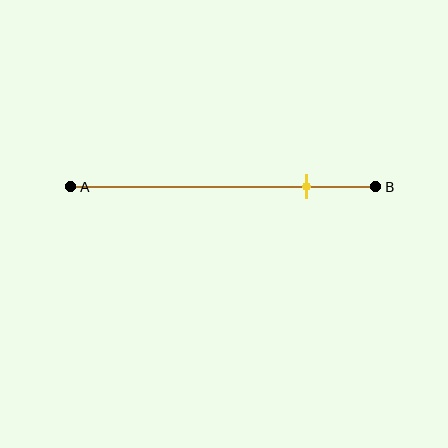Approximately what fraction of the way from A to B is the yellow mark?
The yellow mark is approximately 75% of the way from A to B.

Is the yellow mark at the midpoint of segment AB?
No, the mark is at about 75% from A, not at the 50% midpoint.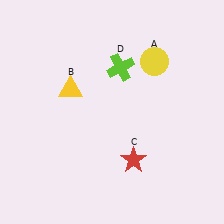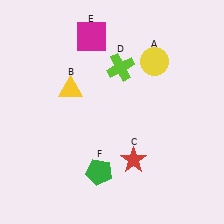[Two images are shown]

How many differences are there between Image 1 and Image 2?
There are 2 differences between the two images.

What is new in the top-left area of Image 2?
A magenta square (E) was added in the top-left area of Image 2.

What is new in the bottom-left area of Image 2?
A green pentagon (F) was added in the bottom-left area of Image 2.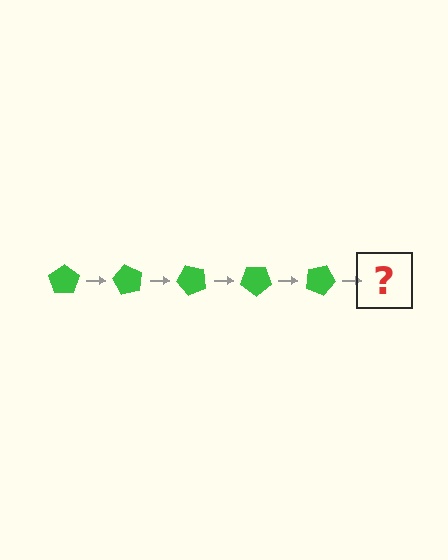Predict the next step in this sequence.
The next step is a green pentagon rotated 300 degrees.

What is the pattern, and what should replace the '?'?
The pattern is that the pentagon rotates 60 degrees each step. The '?' should be a green pentagon rotated 300 degrees.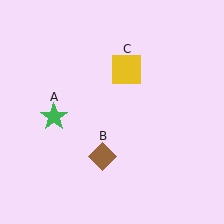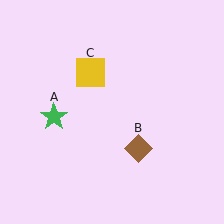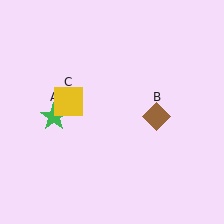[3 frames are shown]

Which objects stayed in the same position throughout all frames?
Green star (object A) remained stationary.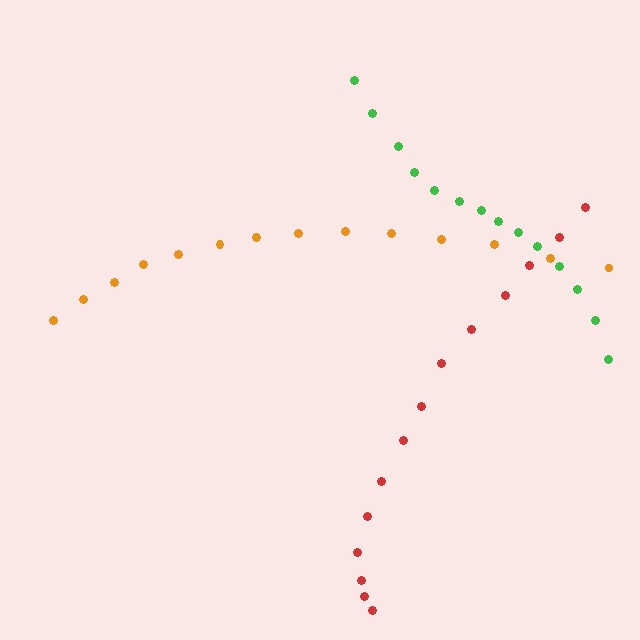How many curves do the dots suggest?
There are 3 distinct paths.